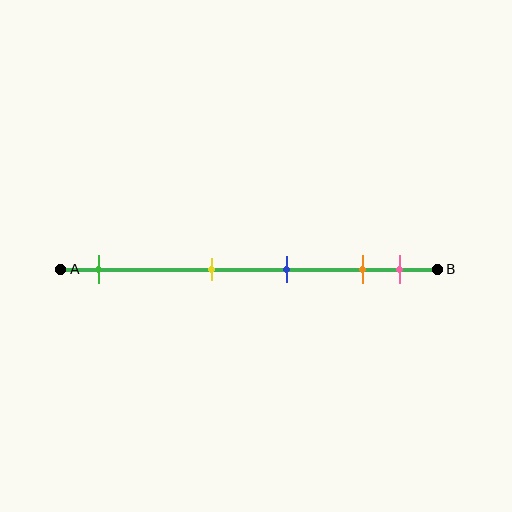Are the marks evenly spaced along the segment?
No, the marks are not evenly spaced.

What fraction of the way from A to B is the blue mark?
The blue mark is approximately 60% (0.6) of the way from A to B.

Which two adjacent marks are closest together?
The orange and pink marks are the closest adjacent pair.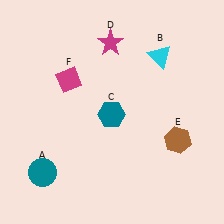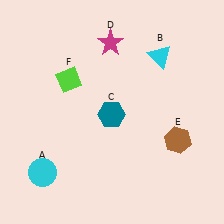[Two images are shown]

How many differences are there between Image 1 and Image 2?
There are 2 differences between the two images.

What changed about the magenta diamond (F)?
In Image 1, F is magenta. In Image 2, it changed to lime.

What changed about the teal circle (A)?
In Image 1, A is teal. In Image 2, it changed to cyan.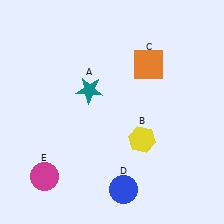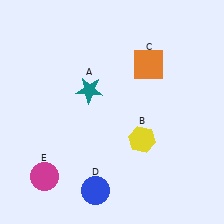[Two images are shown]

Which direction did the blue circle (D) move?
The blue circle (D) moved left.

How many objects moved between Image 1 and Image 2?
1 object moved between the two images.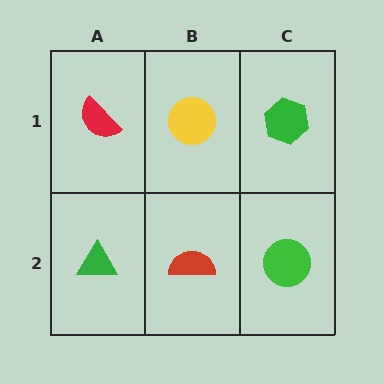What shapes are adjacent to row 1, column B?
A red semicircle (row 2, column B), a red semicircle (row 1, column A), a green hexagon (row 1, column C).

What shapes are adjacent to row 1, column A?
A green triangle (row 2, column A), a yellow circle (row 1, column B).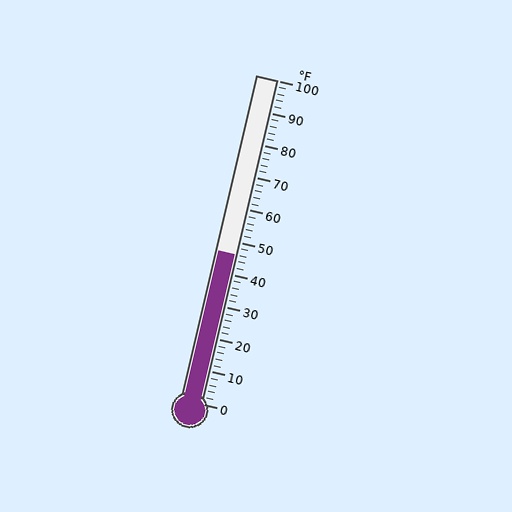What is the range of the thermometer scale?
The thermometer scale ranges from 0°F to 100°F.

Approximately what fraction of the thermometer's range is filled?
The thermometer is filled to approximately 45% of its range.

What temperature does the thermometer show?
The thermometer shows approximately 46°F.